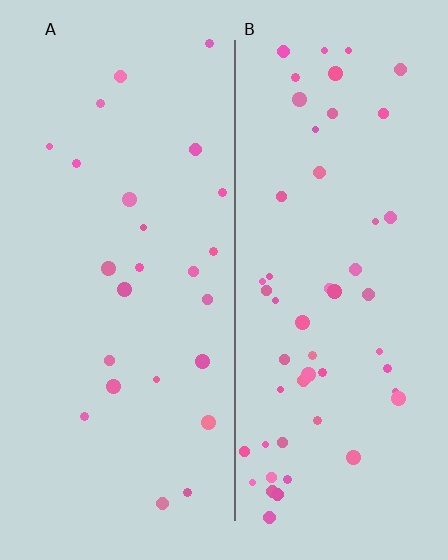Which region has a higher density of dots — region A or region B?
B (the right).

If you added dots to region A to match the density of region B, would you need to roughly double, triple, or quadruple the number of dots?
Approximately double.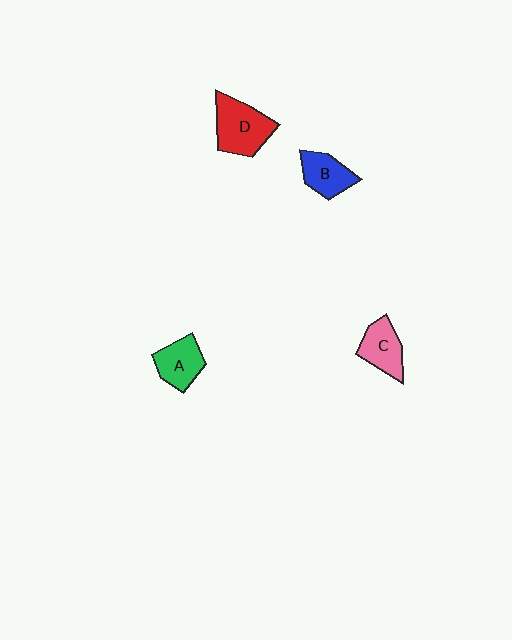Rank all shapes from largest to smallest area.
From largest to smallest: D (red), A (green), C (pink), B (blue).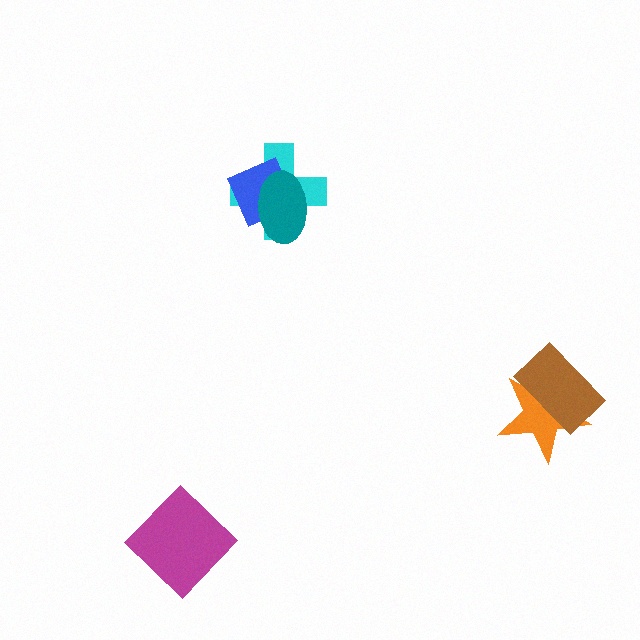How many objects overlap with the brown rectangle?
1 object overlaps with the brown rectangle.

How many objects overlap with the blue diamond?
2 objects overlap with the blue diamond.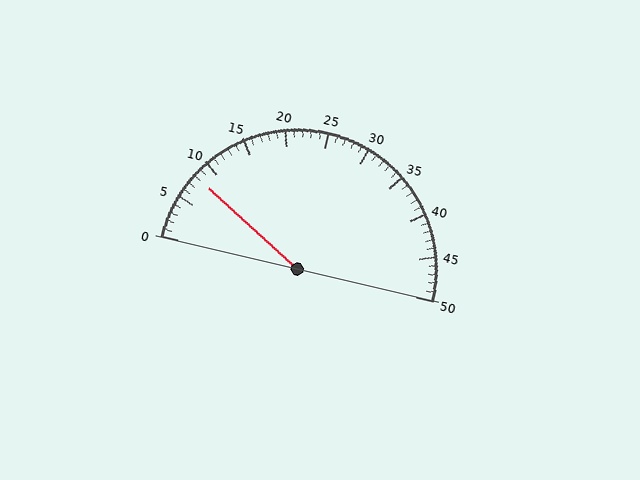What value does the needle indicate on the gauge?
The needle indicates approximately 8.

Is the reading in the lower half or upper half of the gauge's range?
The reading is in the lower half of the range (0 to 50).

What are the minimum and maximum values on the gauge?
The gauge ranges from 0 to 50.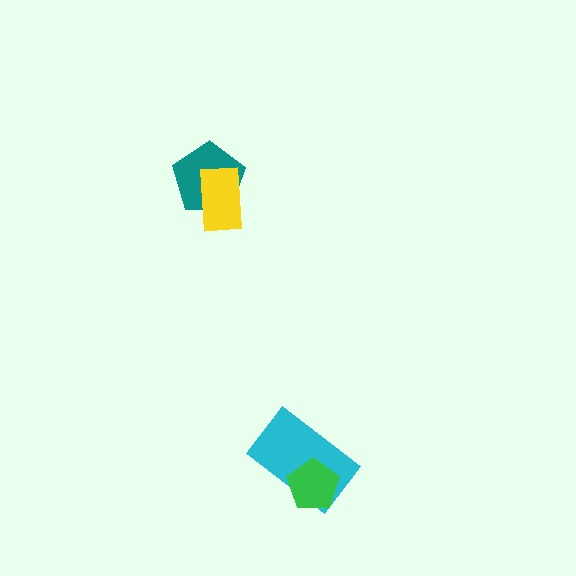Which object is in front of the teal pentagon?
The yellow rectangle is in front of the teal pentagon.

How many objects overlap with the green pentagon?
1 object overlaps with the green pentagon.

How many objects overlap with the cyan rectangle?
1 object overlaps with the cyan rectangle.